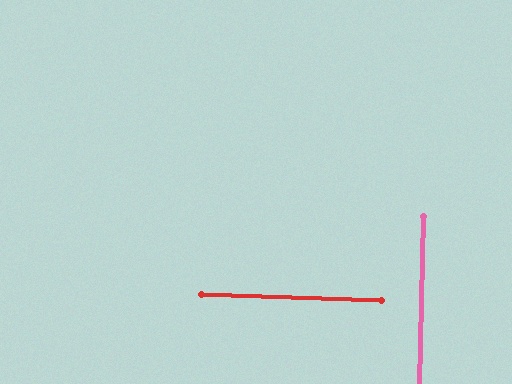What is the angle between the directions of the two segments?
Approximately 89 degrees.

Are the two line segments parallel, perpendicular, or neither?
Perpendicular — they meet at approximately 89°.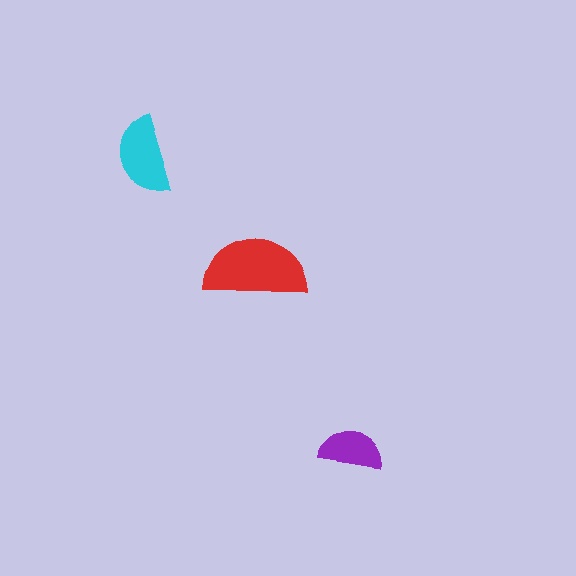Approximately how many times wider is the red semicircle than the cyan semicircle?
About 1.5 times wider.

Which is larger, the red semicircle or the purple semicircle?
The red one.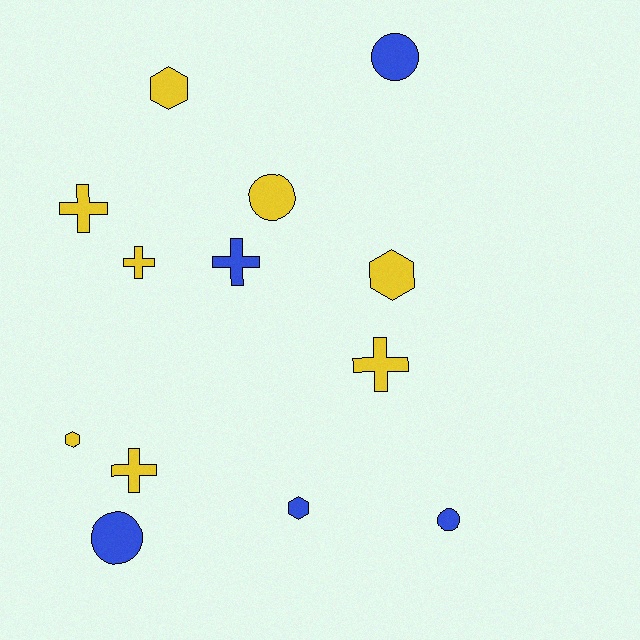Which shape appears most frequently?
Cross, with 5 objects.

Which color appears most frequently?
Yellow, with 8 objects.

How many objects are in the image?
There are 13 objects.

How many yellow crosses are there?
There are 4 yellow crosses.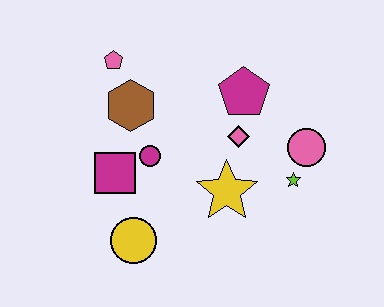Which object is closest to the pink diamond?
The magenta pentagon is closest to the pink diamond.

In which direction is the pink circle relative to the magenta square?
The pink circle is to the right of the magenta square.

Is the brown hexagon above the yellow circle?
Yes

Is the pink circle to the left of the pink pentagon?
No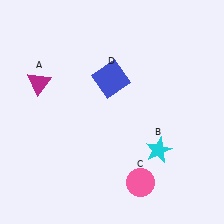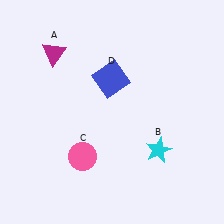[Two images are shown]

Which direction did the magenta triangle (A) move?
The magenta triangle (A) moved up.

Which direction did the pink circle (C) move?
The pink circle (C) moved left.